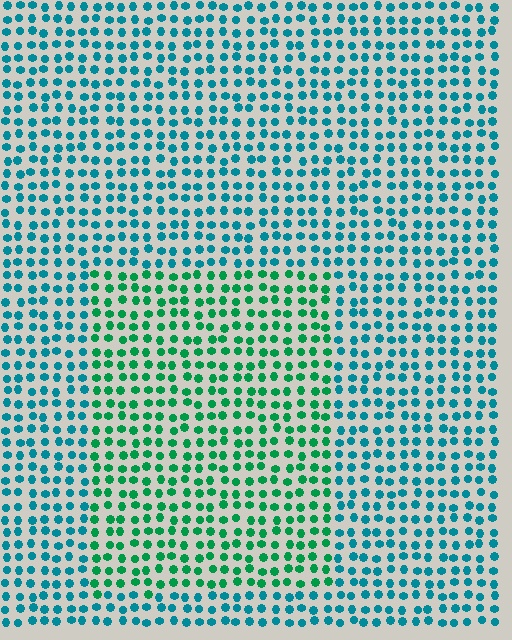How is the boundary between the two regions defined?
The boundary is defined purely by a slight shift in hue (about 39 degrees). Spacing, size, and orientation are identical on both sides.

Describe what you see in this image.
The image is filled with small teal elements in a uniform arrangement. A rectangle-shaped region is visible where the elements are tinted to a slightly different hue, forming a subtle color boundary.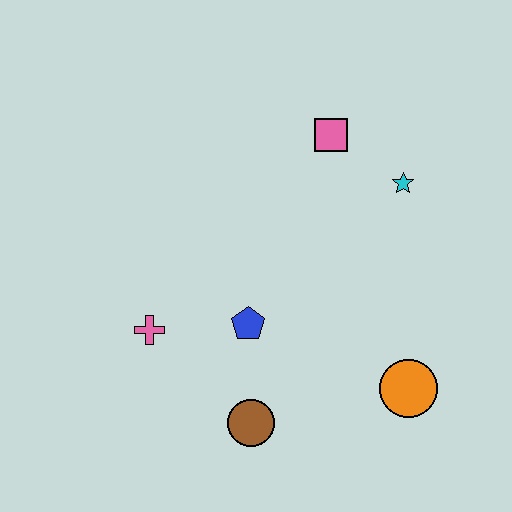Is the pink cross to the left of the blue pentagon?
Yes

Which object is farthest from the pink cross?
The cyan star is farthest from the pink cross.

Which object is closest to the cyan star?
The pink square is closest to the cyan star.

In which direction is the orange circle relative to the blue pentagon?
The orange circle is to the right of the blue pentagon.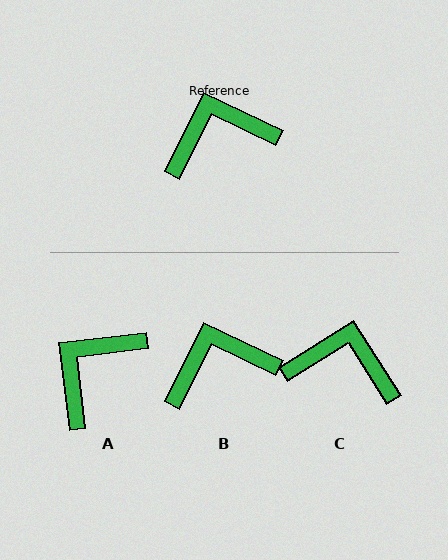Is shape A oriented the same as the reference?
No, it is off by about 32 degrees.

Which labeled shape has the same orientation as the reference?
B.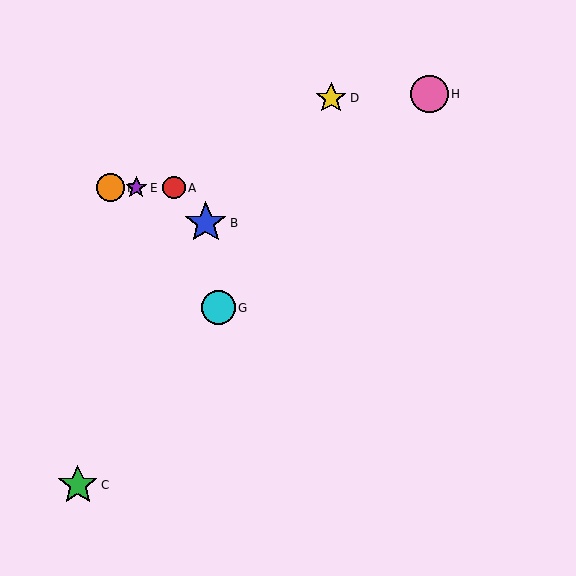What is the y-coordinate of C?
Object C is at y≈485.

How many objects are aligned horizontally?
3 objects (A, E, F) are aligned horizontally.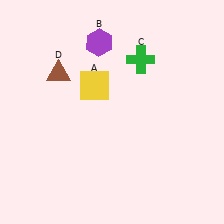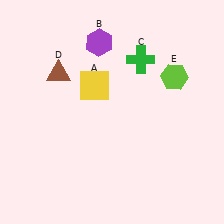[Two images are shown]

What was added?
A lime hexagon (E) was added in Image 2.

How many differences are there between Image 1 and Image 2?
There is 1 difference between the two images.